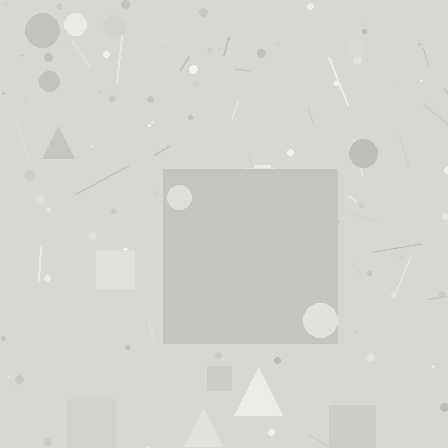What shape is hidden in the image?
A square is hidden in the image.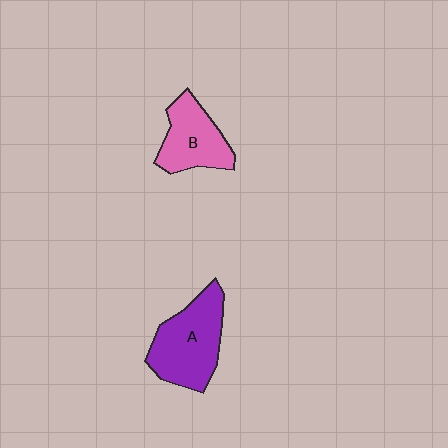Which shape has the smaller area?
Shape B (pink).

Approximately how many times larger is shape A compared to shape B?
Approximately 1.3 times.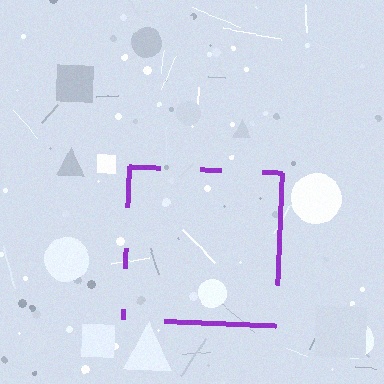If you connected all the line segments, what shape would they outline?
They would outline a square.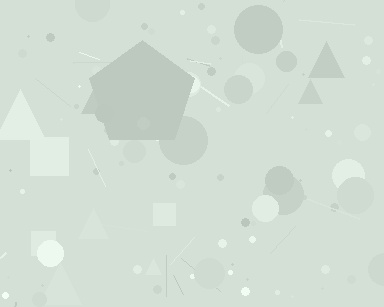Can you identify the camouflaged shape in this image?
The camouflaged shape is a pentagon.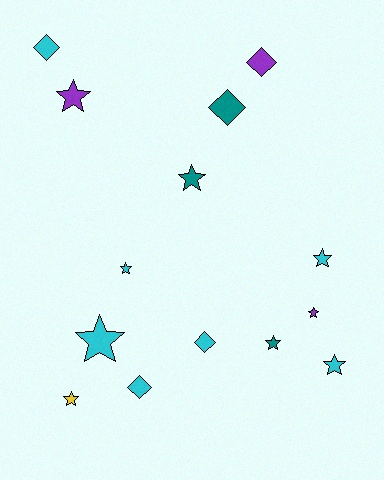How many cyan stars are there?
There are 4 cyan stars.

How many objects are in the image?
There are 14 objects.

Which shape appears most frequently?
Star, with 9 objects.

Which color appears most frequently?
Cyan, with 7 objects.